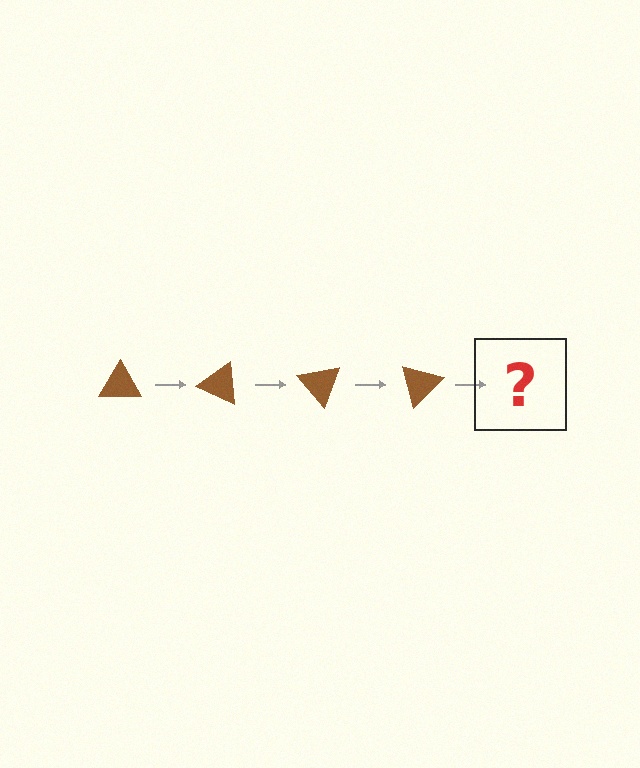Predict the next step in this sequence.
The next step is a brown triangle rotated 100 degrees.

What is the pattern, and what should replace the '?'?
The pattern is that the triangle rotates 25 degrees each step. The '?' should be a brown triangle rotated 100 degrees.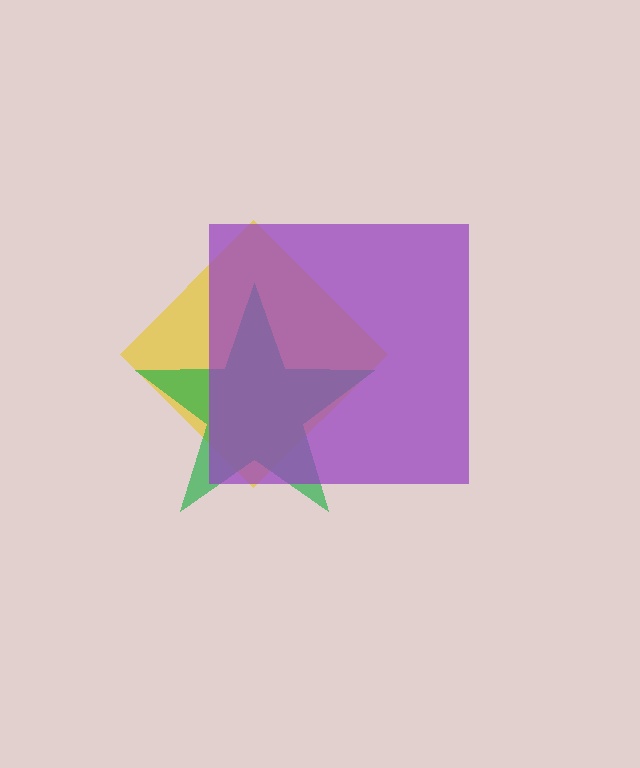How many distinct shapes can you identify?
There are 3 distinct shapes: a yellow diamond, a green star, a purple square.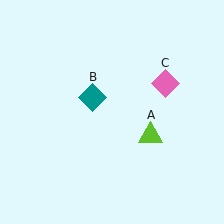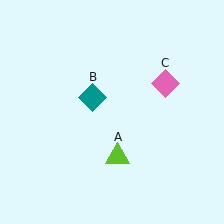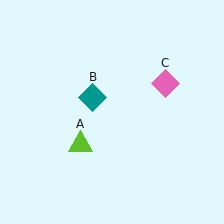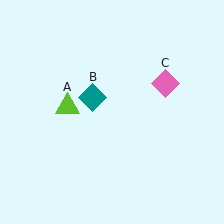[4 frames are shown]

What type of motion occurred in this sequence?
The lime triangle (object A) rotated clockwise around the center of the scene.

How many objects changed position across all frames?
1 object changed position: lime triangle (object A).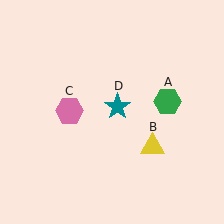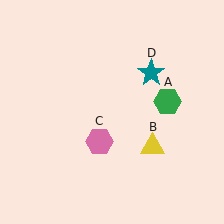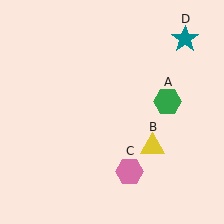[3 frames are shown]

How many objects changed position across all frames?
2 objects changed position: pink hexagon (object C), teal star (object D).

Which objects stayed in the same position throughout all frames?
Green hexagon (object A) and yellow triangle (object B) remained stationary.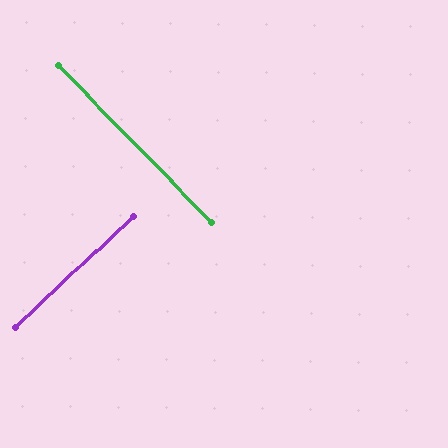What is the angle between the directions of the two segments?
Approximately 89 degrees.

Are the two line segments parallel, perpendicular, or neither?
Perpendicular — they meet at approximately 89°.